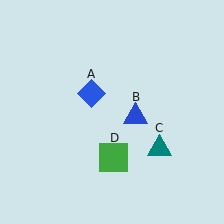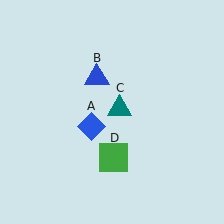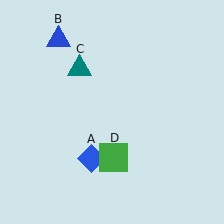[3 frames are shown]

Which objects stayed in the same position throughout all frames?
Green square (object D) remained stationary.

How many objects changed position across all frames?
3 objects changed position: blue diamond (object A), blue triangle (object B), teal triangle (object C).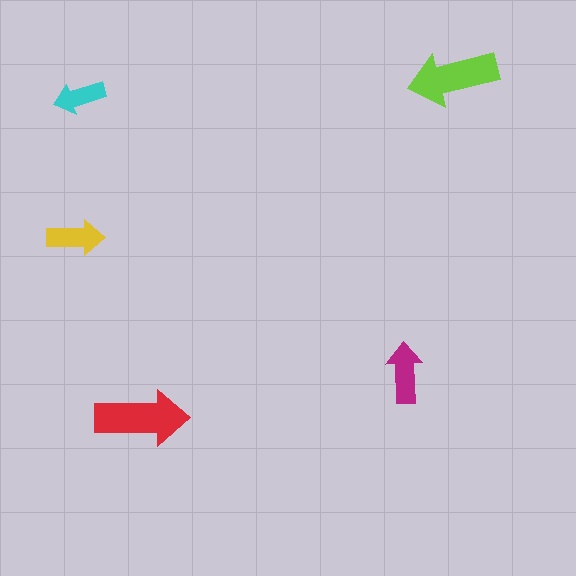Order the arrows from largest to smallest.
the red one, the lime one, the magenta one, the yellow one, the cyan one.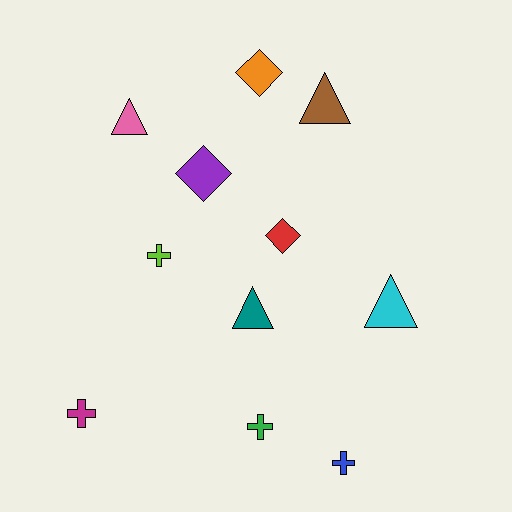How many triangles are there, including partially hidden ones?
There are 4 triangles.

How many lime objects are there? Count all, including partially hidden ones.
There is 1 lime object.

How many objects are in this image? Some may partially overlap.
There are 11 objects.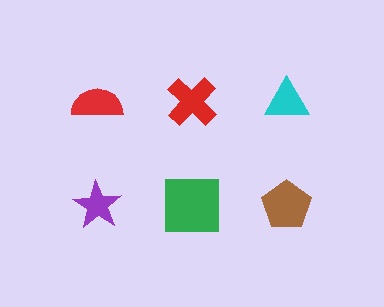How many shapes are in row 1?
3 shapes.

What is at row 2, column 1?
A purple star.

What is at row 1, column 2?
A red cross.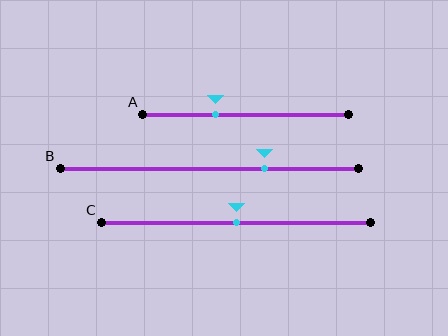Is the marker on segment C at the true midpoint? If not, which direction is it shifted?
Yes, the marker on segment C is at the true midpoint.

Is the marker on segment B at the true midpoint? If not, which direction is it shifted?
No, the marker on segment B is shifted to the right by about 18% of the segment length.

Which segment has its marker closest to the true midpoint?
Segment C has its marker closest to the true midpoint.